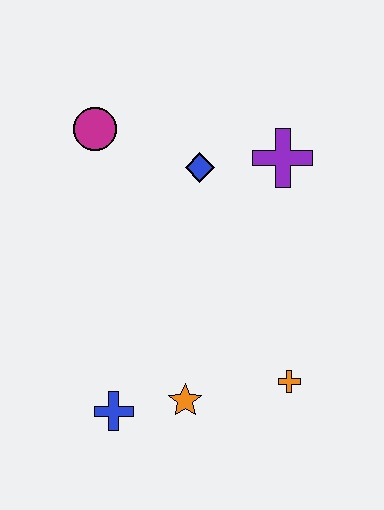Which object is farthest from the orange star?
The magenta circle is farthest from the orange star.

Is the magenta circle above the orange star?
Yes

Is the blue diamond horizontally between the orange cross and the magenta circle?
Yes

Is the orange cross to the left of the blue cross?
No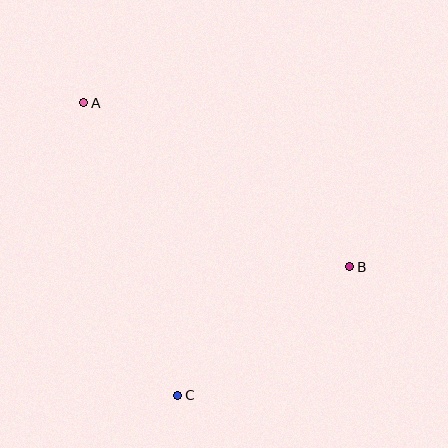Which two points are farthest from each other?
Points A and B are farthest from each other.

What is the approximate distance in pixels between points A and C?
The distance between A and C is approximately 308 pixels.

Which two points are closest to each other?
Points B and C are closest to each other.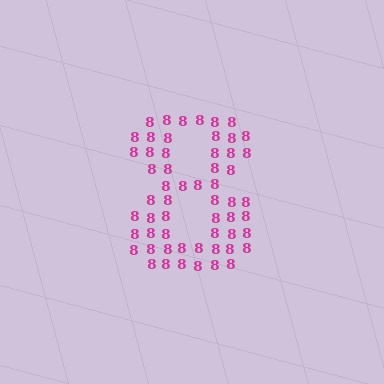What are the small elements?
The small elements are digit 8's.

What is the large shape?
The large shape is the digit 8.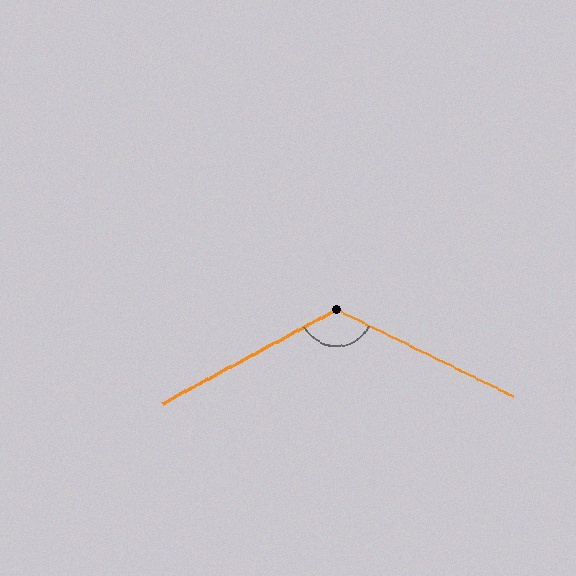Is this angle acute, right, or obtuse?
It is obtuse.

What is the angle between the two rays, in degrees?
Approximately 125 degrees.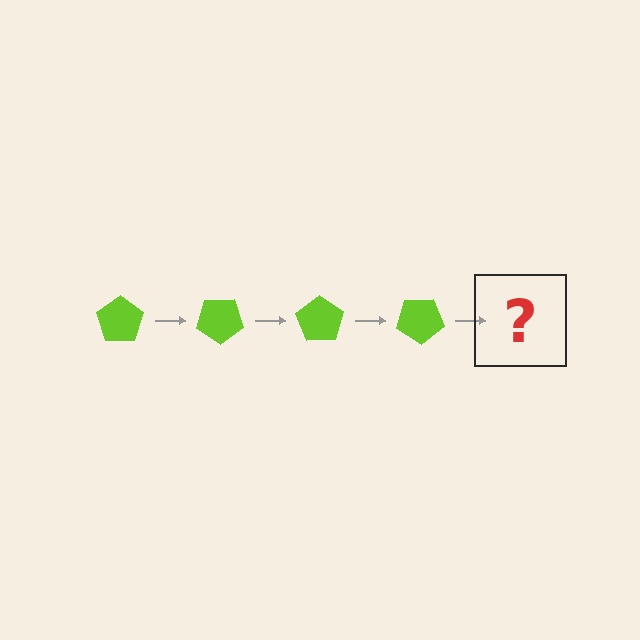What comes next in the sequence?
The next element should be a lime pentagon rotated 140 degrees.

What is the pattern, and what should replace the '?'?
The pattern is that the pentagon rotates 35 degrees each step. The '?' should be a lime pentagon rotated 140 degrees.